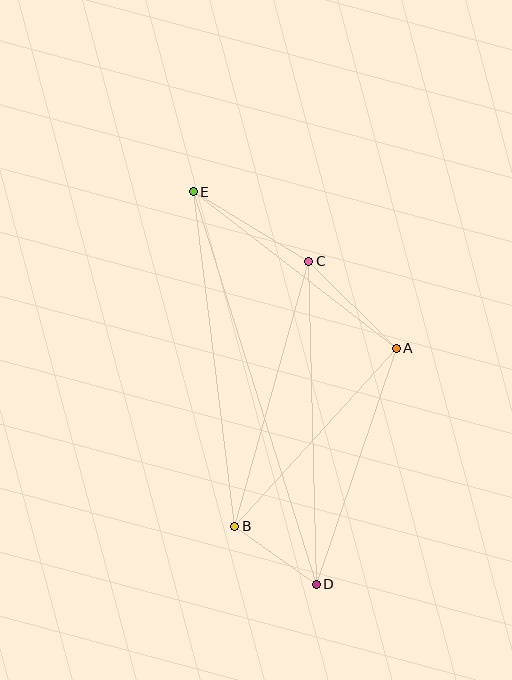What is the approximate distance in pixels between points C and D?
The distance between C and D is approximately 323 pixels.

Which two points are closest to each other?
Points B and D are closest to each other.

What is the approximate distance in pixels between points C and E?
The distance between C and E is approximately 135 pixels.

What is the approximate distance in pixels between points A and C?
The distance between A and C is approximately 123 pixels.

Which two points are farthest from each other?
Points D and E are farthest from each other.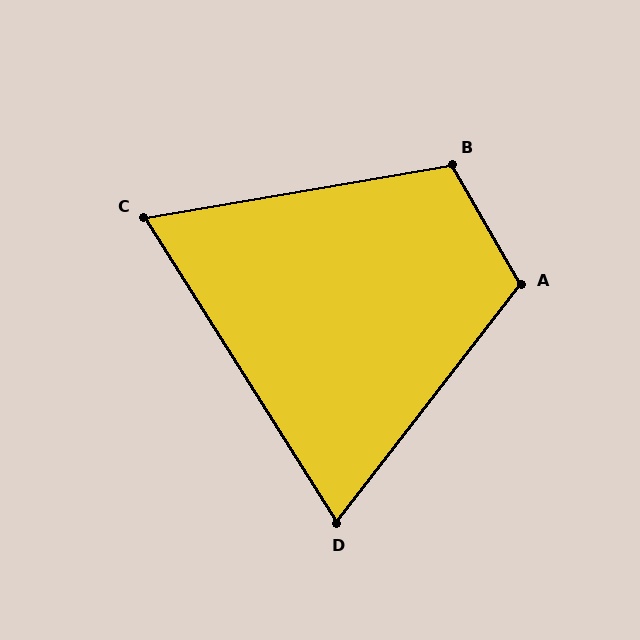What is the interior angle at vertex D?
Approximately 70 degrees (acute).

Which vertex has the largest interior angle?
A, at approximately 113 degrees.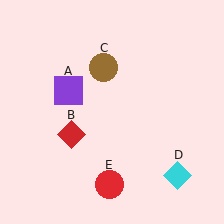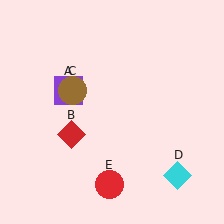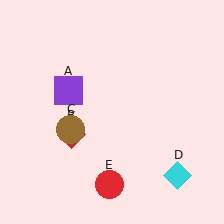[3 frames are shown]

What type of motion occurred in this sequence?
The brown circle (object C) rotated counterclockwise around the center of the scene.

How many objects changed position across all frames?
1 object changed position: brown circle (object C).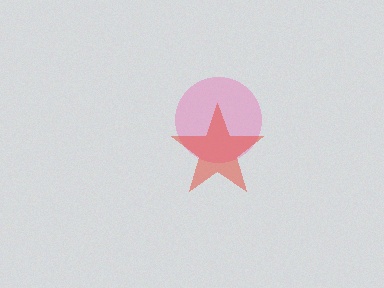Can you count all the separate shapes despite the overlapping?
Yes, there are 2 separate shapes.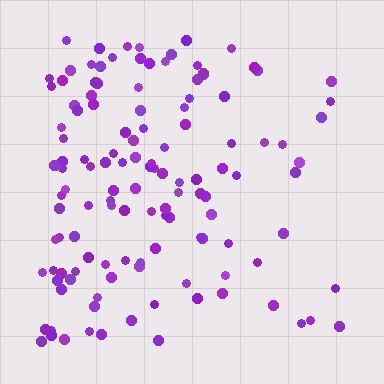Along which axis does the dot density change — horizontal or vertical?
Horizontal.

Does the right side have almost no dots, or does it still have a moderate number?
Still a moderate number, just noticeably fewer than the left.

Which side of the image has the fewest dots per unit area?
The right.